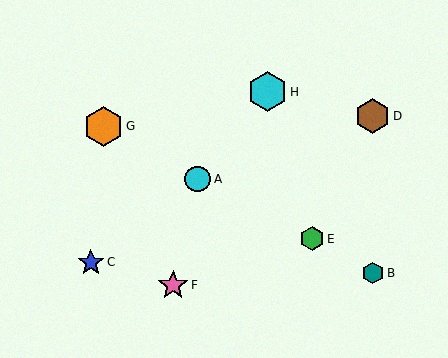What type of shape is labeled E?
Shape E is a green hexagon.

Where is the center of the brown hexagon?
The center of the brown hexagon is at (372, 116).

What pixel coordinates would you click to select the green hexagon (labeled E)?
Click at (312, 239) to select the green hexagon E.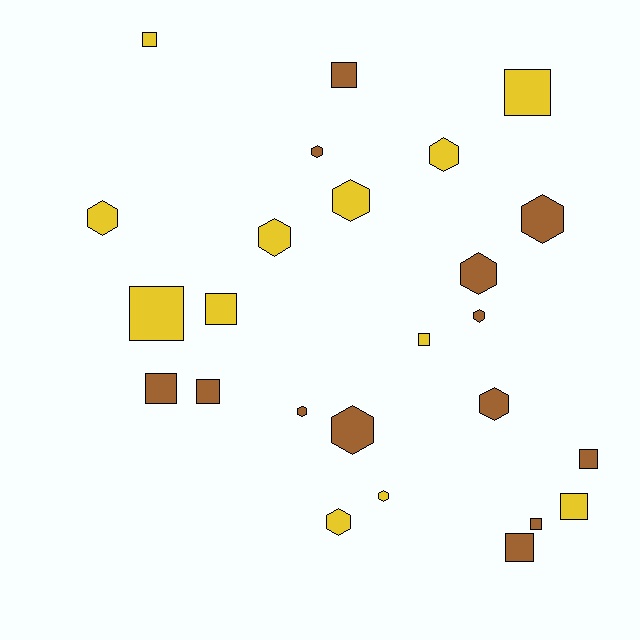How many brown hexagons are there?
There are 7 brown hexagons.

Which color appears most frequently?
Brown, with 13 objects.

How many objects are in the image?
There are 25 objects.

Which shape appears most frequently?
Hexagon, with 13 objects.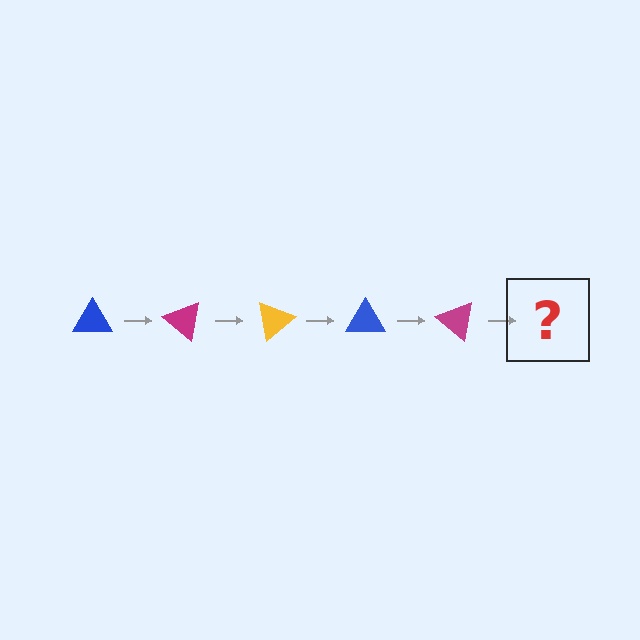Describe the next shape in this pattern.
It should be a yellow triangle, rotated 200 degrees from the start.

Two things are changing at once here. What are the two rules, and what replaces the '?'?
The two rules are that it rotates 40 degrees each step and the color cycles through blue, magenta, and yellow. The '?' should be a yellow triangle, rotated 200 degrees from the start.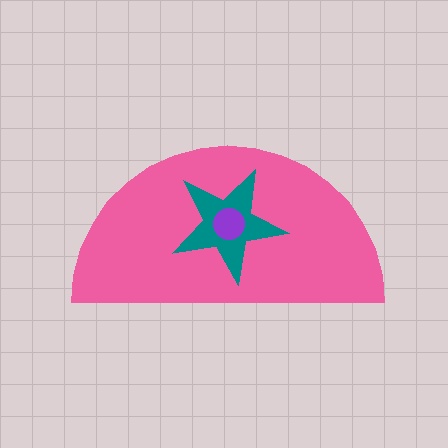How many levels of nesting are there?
3.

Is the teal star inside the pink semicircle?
Yes.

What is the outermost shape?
The pink semicircle.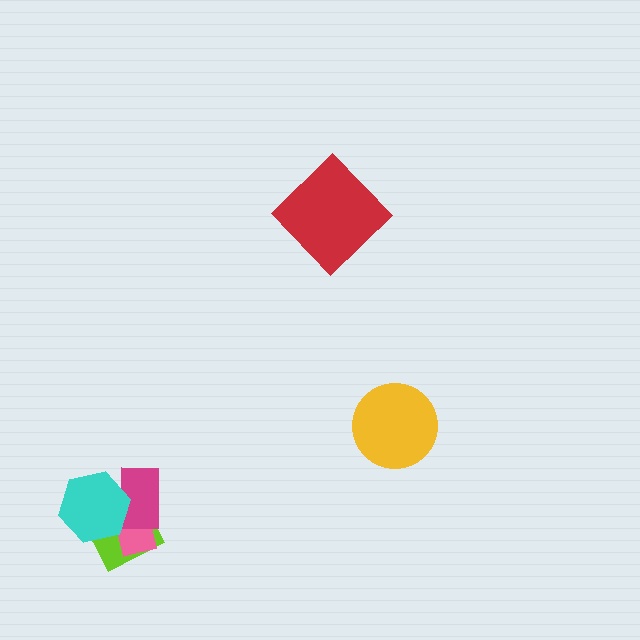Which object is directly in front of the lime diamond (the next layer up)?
The pink rectangle is directly in front of the lime diamond.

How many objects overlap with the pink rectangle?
3 objects overlap with the pink rectangle.